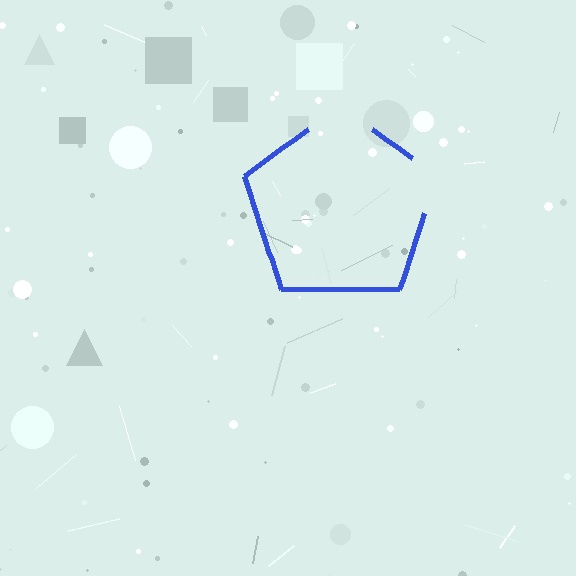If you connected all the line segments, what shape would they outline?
They would outline a pentagon.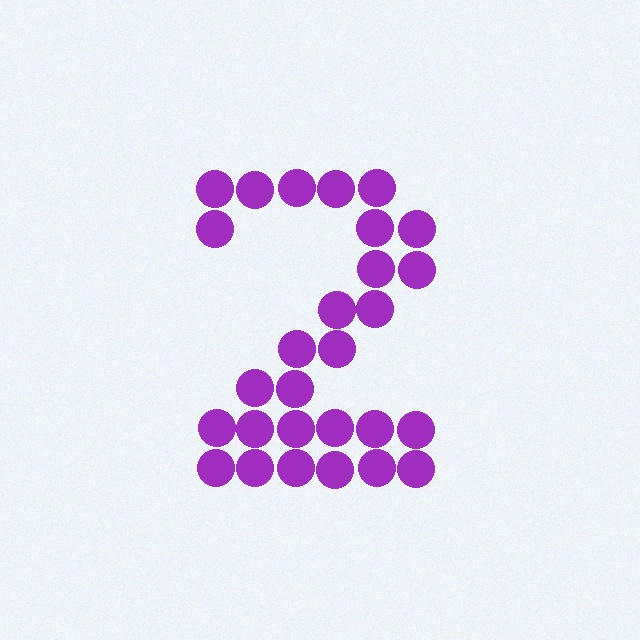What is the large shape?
The large shape is the digit 2.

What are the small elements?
The small elements are circles.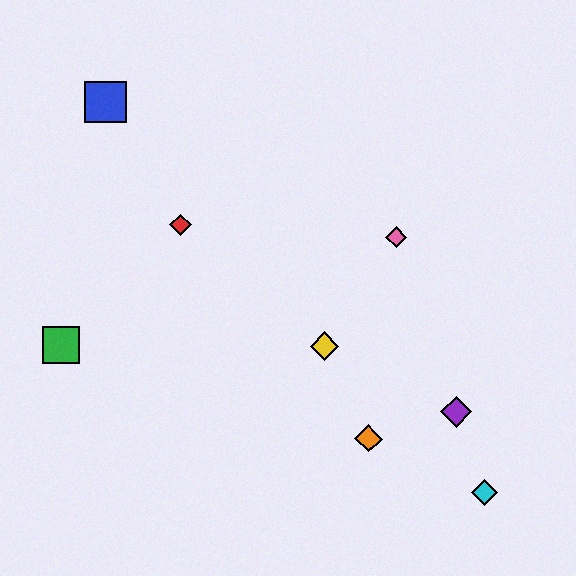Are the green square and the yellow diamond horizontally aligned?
Yes, both are at y≈345.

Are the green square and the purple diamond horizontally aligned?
No, the green square is at y≈345 and the purple diamond is at y≈412.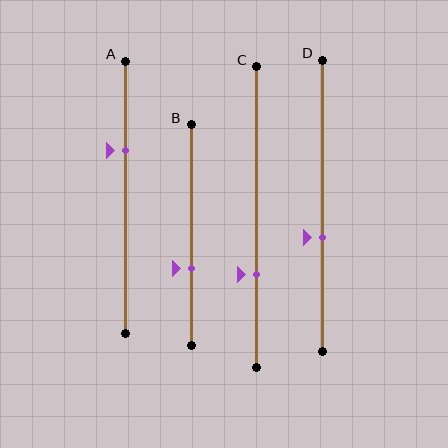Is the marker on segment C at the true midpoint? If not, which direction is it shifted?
No, the marker on segment C is shifted downward by about 19% of the segment length.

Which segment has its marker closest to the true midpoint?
Segment D has its marker closest to the true midpoint.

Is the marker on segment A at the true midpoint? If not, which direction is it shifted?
No, the marker on segment A is shifted upward by about 17% of the segment length.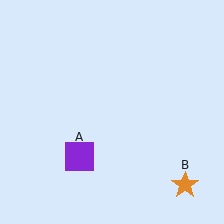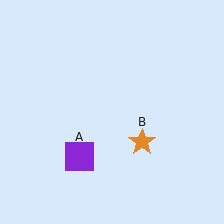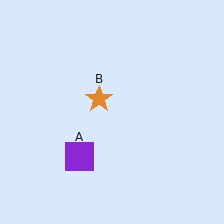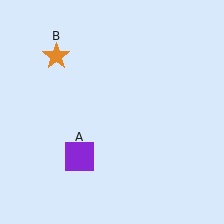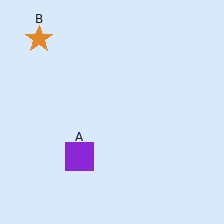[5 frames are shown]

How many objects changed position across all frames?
1 object changed position: orange star (object B).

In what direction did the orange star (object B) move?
The orange star (object B) moved up and to the left.